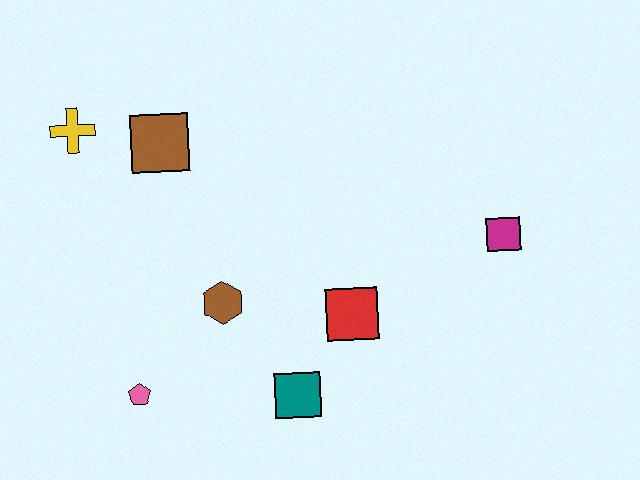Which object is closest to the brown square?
The yellow cross is closest to the brown square.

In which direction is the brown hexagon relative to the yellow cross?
The brown hexagon is below the yellow cross.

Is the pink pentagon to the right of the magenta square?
No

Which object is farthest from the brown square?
The magenta square is farthest from the brown square.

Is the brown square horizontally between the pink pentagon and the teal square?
Yes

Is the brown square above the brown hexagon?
Yes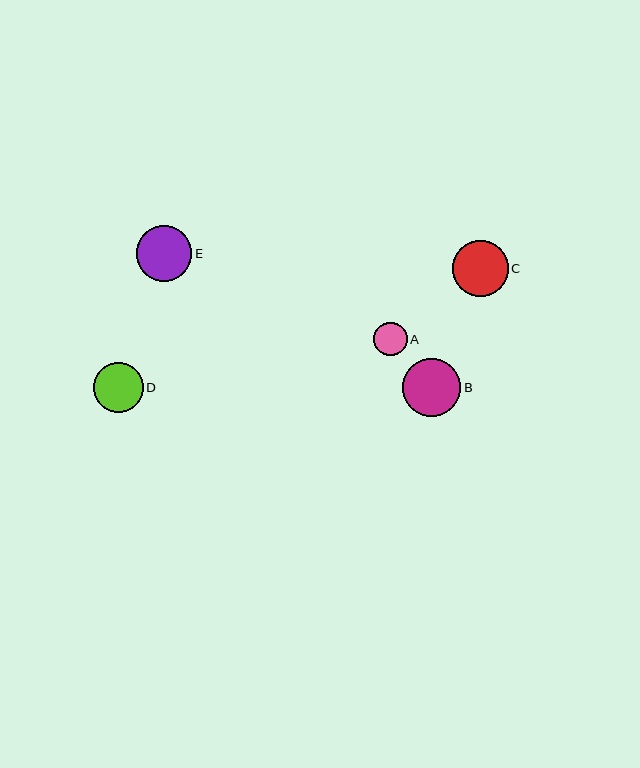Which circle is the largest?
Circle B is the largest with a size of approximately 58 pixels.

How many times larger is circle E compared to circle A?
Circle E is approximately 1.7 times the size of circle A.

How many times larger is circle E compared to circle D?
Circle E is approximately 1.1 times the size of circle D.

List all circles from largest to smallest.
From largest to smallest: B, C, E, D, A.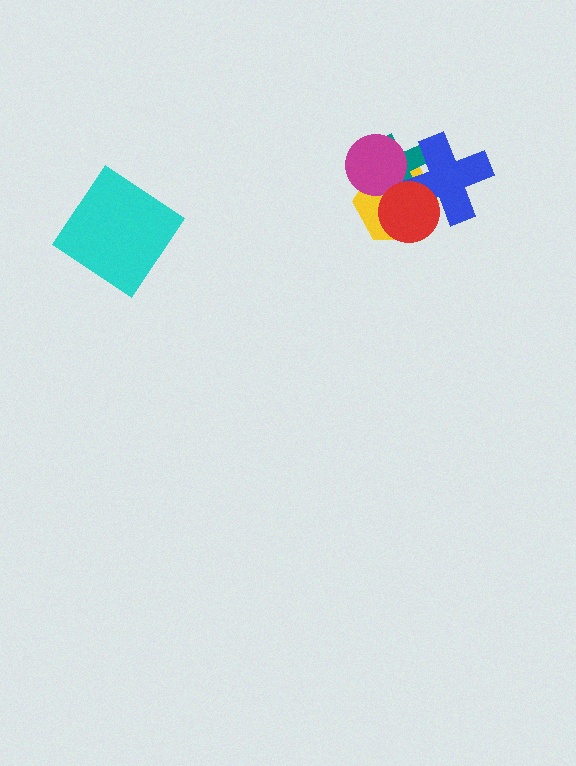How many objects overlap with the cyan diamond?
0 objects overlap with the cyan diamond.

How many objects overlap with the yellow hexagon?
4 objects overlap with the yellow hexagon.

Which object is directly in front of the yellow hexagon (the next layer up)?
The teal cross is directly in front of the yellow hexagon.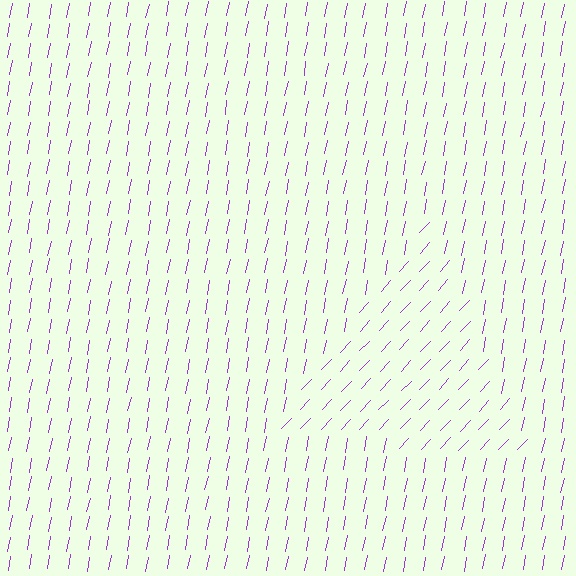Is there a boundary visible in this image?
Yes, there is a texture boundary formed by a change in line orientation.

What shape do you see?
I see a triangle.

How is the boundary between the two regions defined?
The boundary is defined purely by a change in line orientation (approximately 32 degrees difference). All lines are the same color and thickness.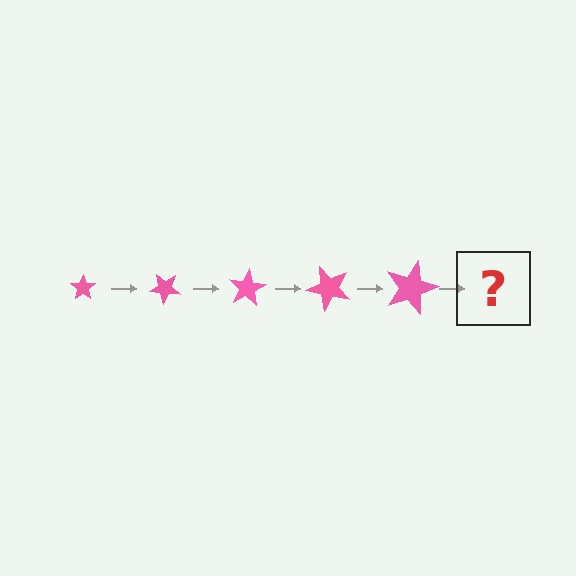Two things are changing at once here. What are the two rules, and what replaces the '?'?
The two rules are that the star grows larger each step and it rotates 40 degrees each step. The '?' should be a star, larger than the previous one and rotated 200 degrees from the start.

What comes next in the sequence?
The next element should be a star, larger than the previous one and rotated 200 degrees from the start.